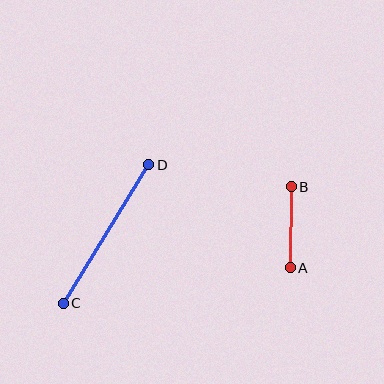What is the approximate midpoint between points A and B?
The midpoint is at approximately (291, 227) pixels.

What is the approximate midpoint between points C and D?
The midpoint is at approximately (106, 234) pixels.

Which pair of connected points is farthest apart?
Points C and D are farthest apart.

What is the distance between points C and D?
The distance is approximately 163 pixels.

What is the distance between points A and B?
The distance is approximately 81 pixels.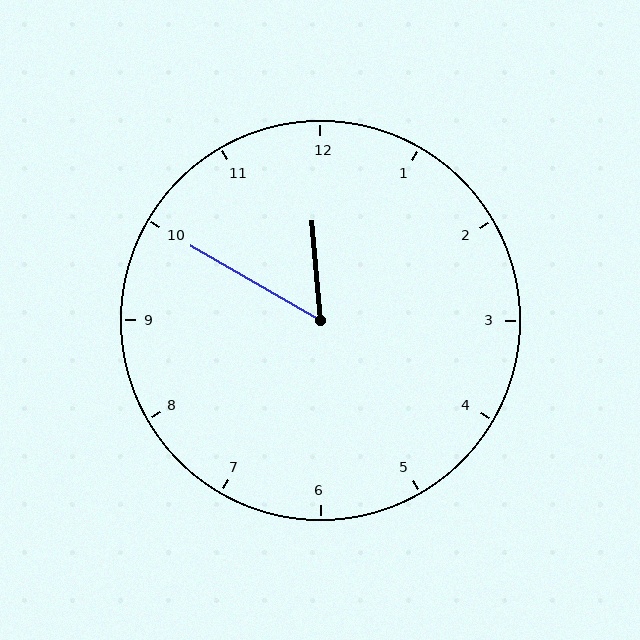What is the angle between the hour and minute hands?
Approximately 55 degrees.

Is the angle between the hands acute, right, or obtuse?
It is acute.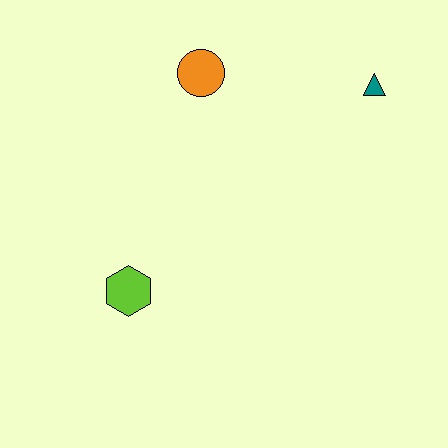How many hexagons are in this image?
There is 1 hexagon.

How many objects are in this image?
There are 3 objects.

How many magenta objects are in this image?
There are no magenta objects.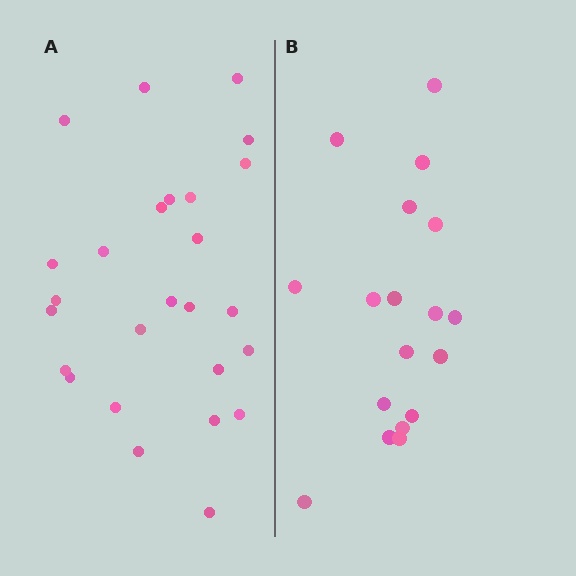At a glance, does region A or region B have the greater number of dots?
Region A (the left region) has more dots.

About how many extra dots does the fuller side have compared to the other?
Region A has roughly 8 or so more dots than region B.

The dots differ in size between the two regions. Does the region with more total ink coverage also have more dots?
No. Region B has more total ink coverage because its dots are larger, but region A actually contains more individual dots. Total area can be misleading — the number of items is what matters here.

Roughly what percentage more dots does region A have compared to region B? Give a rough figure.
About 45% more.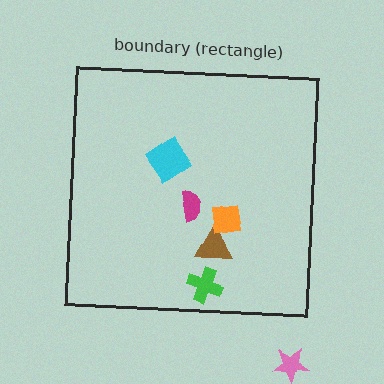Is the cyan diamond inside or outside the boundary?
Inside.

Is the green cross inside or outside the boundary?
Inside.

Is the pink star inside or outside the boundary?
Outside.